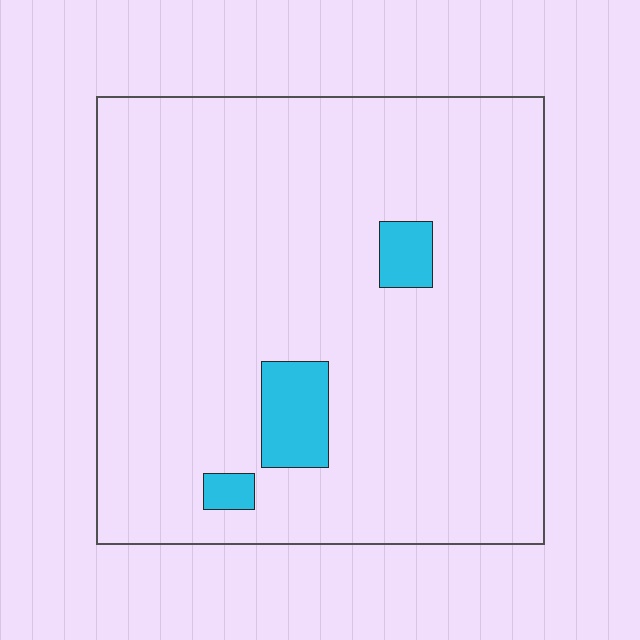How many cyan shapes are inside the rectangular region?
3.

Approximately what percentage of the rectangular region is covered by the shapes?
Approximately 5%.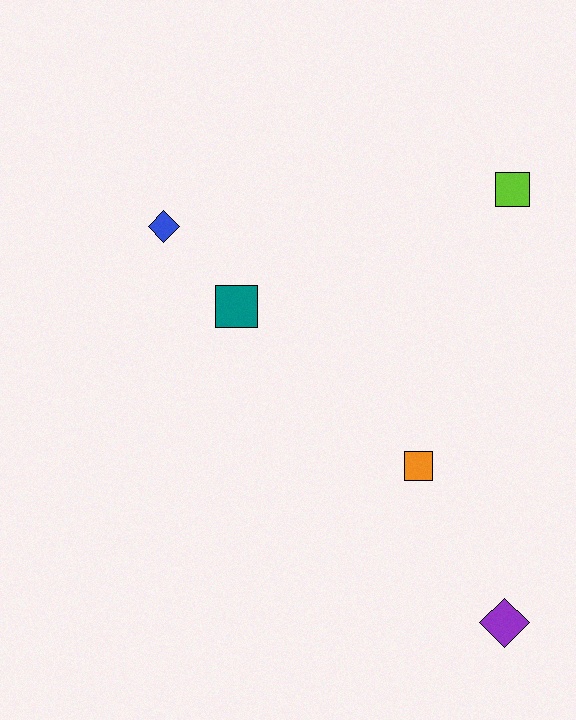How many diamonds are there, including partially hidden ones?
There are 2 diamonds.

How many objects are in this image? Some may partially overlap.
There are 5 objects.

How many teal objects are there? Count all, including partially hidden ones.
There is 1 teal object.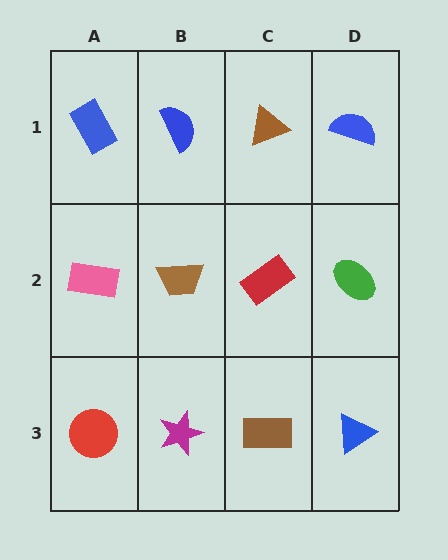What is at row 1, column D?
A blue semicircle.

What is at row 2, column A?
A pink rectangle.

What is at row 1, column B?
A blue semicircle.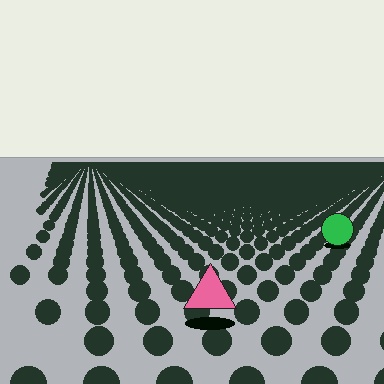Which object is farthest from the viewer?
The green circle is farthest from the viewer. It appears smaller and the ground texture around it is denser.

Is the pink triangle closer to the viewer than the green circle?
Yes. The pink triangle is closer — you can tell from the texture gradient: the ground texture is coarser near it.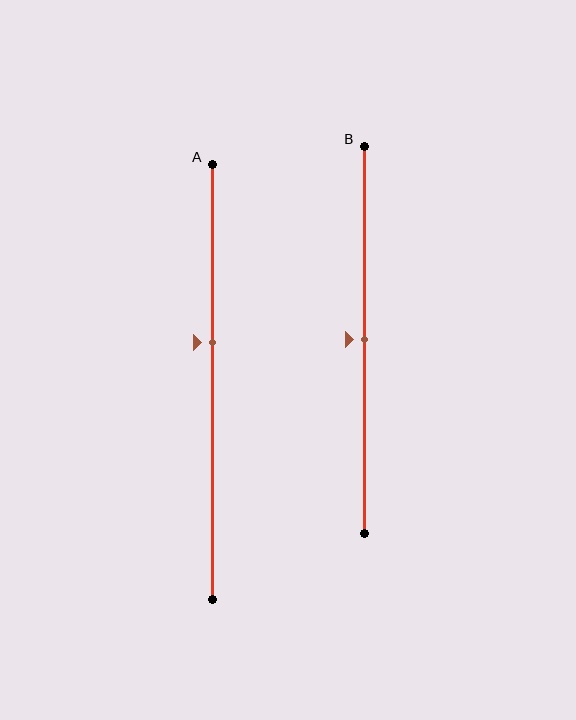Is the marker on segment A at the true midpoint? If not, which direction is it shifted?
No, the marker on segment A is shifted upward by about 9% of the segment length.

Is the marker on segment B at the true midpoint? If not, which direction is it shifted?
Yes, the marker on segment B is at the true midpoint.